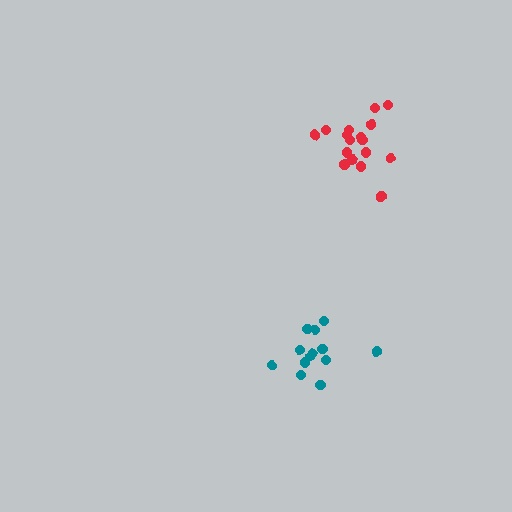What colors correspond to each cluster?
The clusters are colored: red, teal.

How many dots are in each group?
Group 1: 17 dots, Group 2: 13 dots (30 total).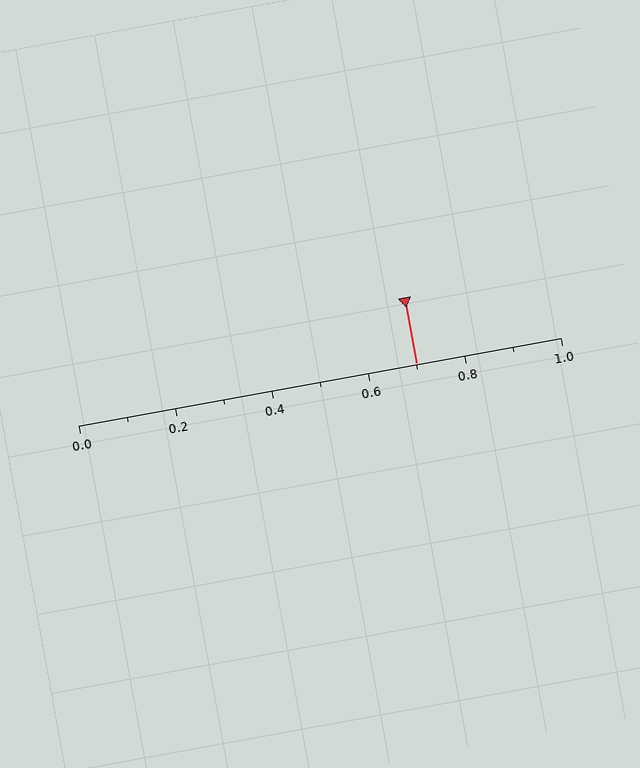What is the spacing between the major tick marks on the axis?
The major ticks are spaced 0.2 apart.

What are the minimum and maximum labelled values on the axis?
The axis runs from 0.0 to 1.0.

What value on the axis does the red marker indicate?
The marker indicates approximately 0.7.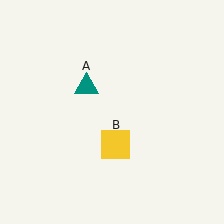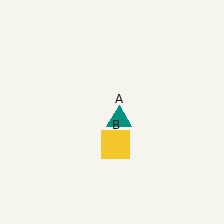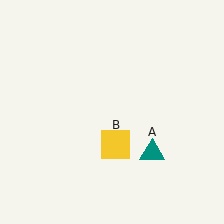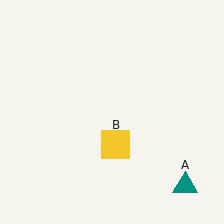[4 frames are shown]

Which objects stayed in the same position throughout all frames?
Yellow square (object B) remained stationary.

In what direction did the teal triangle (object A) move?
The teal triangle (object A) moved down and to the right.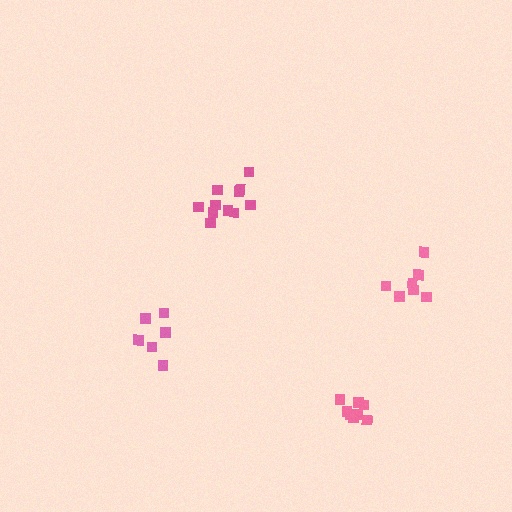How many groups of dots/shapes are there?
There are 4 groups.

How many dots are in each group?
Group 1: 6 dots, Group 2: 8 dots, Group 3: 11 dots, Group 4: 7 dots (32 total).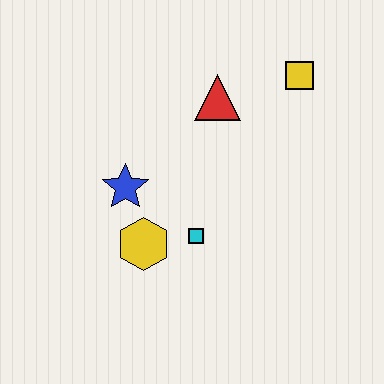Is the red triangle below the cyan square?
No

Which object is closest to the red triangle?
The yellow square is closest to the red triangle.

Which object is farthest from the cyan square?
The yellow square is farthest from the cyan square.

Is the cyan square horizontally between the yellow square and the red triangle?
No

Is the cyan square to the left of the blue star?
No